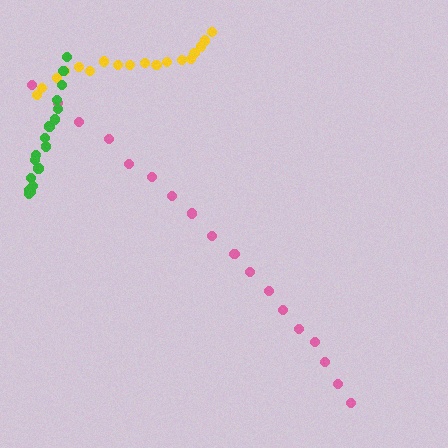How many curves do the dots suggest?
There are 3 distinct paths.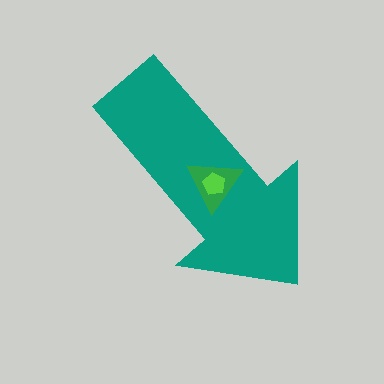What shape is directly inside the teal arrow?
The green triangle.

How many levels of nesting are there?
3.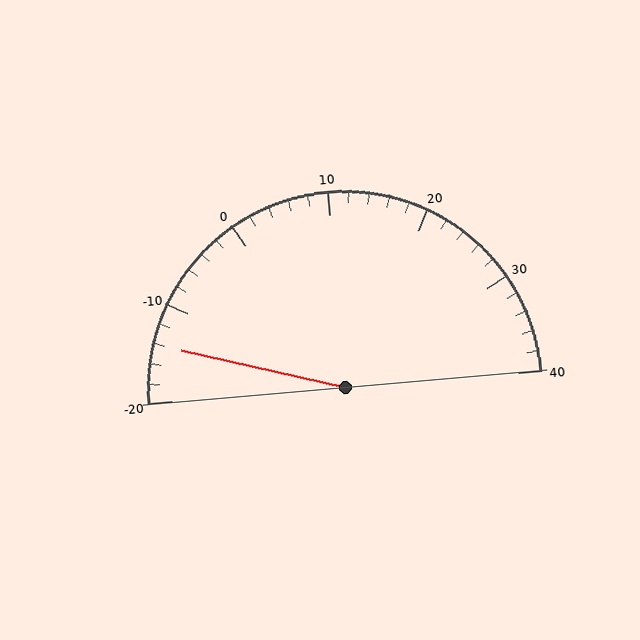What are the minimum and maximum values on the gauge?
The gauge ranges from -20 to 40.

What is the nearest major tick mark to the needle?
The nearest major tick mark is -10.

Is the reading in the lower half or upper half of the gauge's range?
The reading is in the lower half of the range (-20 to 40).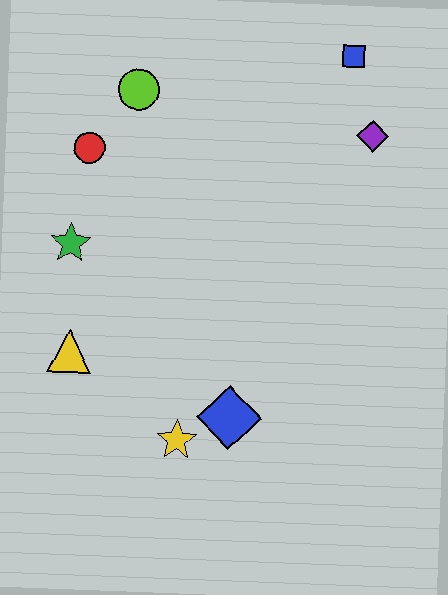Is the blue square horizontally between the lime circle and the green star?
No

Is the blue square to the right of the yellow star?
Yes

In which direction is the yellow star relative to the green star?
The yellow star is below the green star.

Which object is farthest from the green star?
The blue square is farthest from the green star.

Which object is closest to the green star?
The red circle is closest to the green star.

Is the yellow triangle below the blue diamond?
No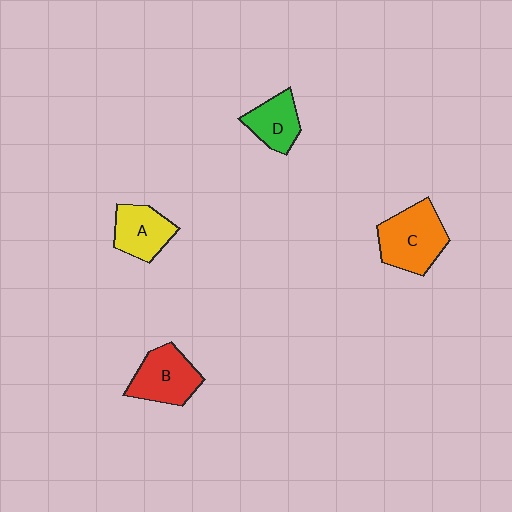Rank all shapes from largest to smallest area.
From largest to smallest: C (orange), B (red), A (yellow), D (green).